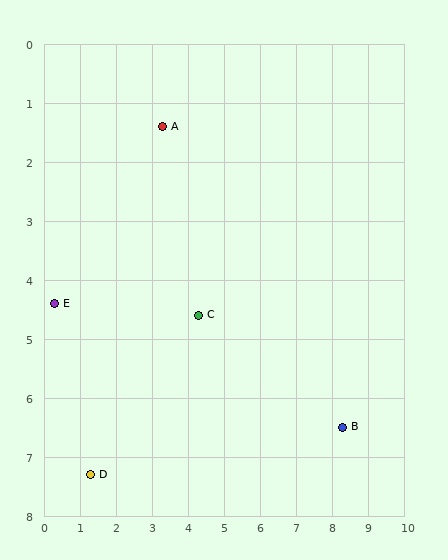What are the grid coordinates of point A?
Point A is at approximately (3.3, 1.4).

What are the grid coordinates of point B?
Point B is at approximately (8.3, 6.5).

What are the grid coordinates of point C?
Point C is at approximately (4.3, 4.6).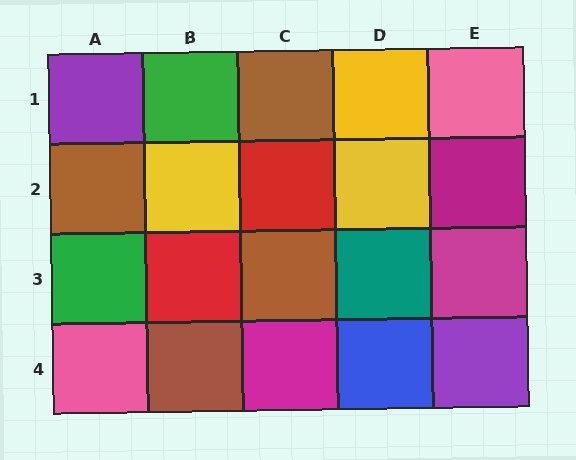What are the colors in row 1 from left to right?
Purple, green, brown, yellow, pink.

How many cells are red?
2 cells are red.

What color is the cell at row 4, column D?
Blue.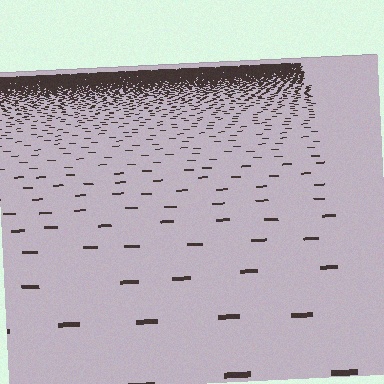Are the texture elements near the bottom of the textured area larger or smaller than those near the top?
Larger. Near the bottom, elements are closer to the viewer and appear at a bigger on-screen size.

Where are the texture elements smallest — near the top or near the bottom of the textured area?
Near the top.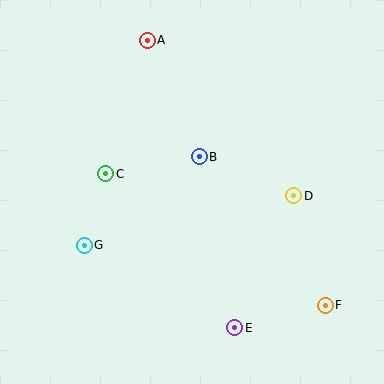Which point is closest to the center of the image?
Point B at (199, 157) is closest to the center.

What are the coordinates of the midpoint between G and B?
The midpoint between G and B is at (142, 201).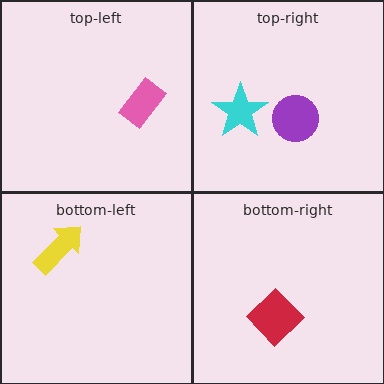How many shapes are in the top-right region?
2.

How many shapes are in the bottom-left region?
1.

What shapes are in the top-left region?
The pink rectangle.